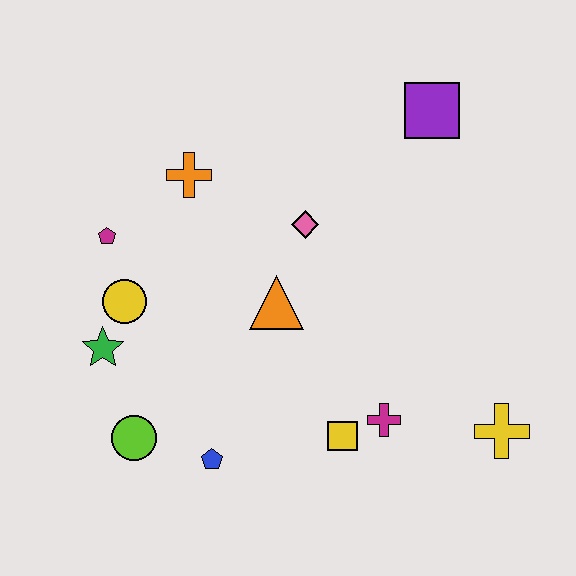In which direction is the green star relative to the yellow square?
The green star is to the left of the yellow square.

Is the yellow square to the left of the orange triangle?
No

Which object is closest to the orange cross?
The magenta pentagon is closest to the orange cross.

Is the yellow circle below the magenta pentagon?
Yes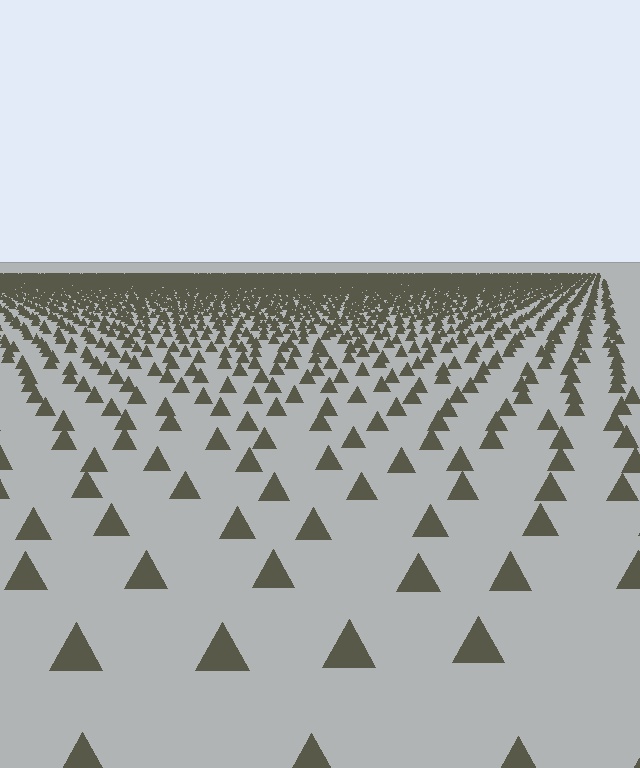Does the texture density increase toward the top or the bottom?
Density increases toward the top.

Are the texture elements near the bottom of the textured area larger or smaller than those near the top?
Larger. Near the bottom, elements are closer to the viewer and appear at a bigger on-screen size.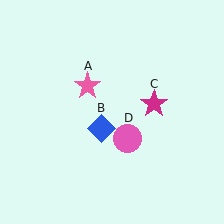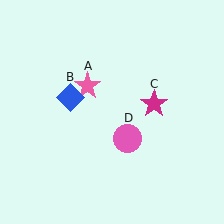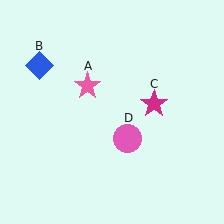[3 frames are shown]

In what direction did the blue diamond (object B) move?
The blue diamond (object B) moved up and to the left.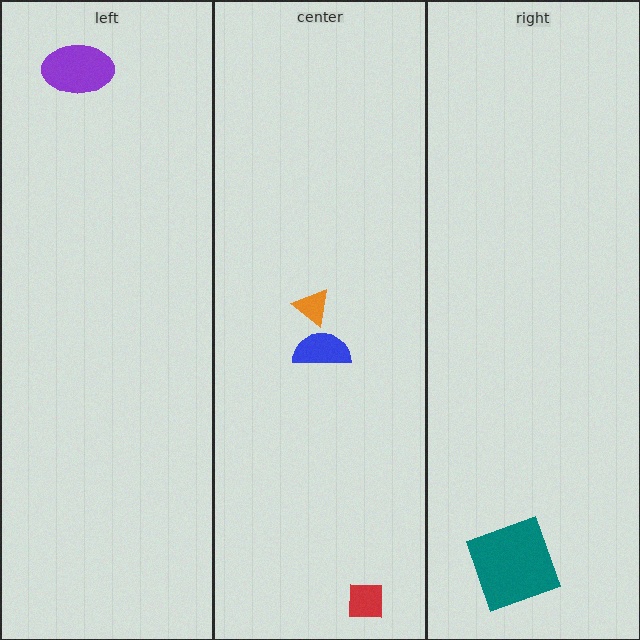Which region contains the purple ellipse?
The left region.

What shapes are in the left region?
The purple ellipse.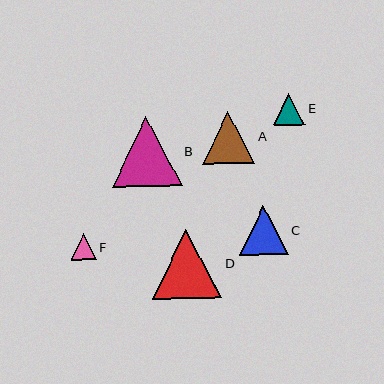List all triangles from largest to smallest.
From largest to smallest: B, D, A, C, E, F.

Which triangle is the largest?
Triangle B is the largest with a size of approximately 70 pixels.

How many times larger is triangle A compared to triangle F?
Triangle A is approximately 2.1 times the size of triangle F.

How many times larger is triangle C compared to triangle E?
Triangle C is approximately 1.5 times the size of triangle E.